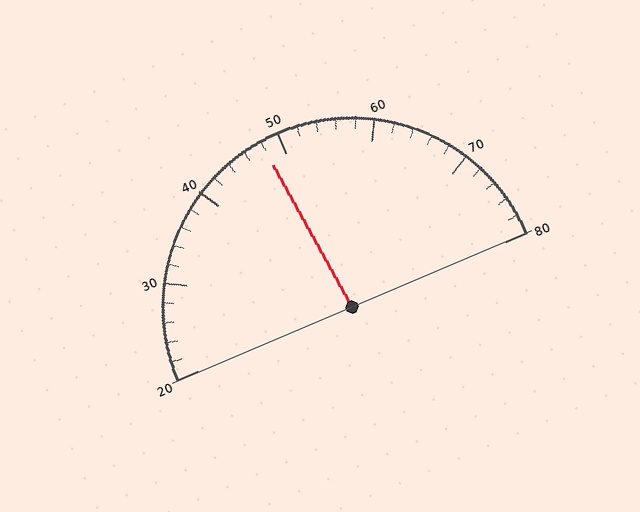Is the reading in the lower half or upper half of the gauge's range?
The reading is in the lower half of the range (20 to 80).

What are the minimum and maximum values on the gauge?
The gauge ranges from 20 to 80.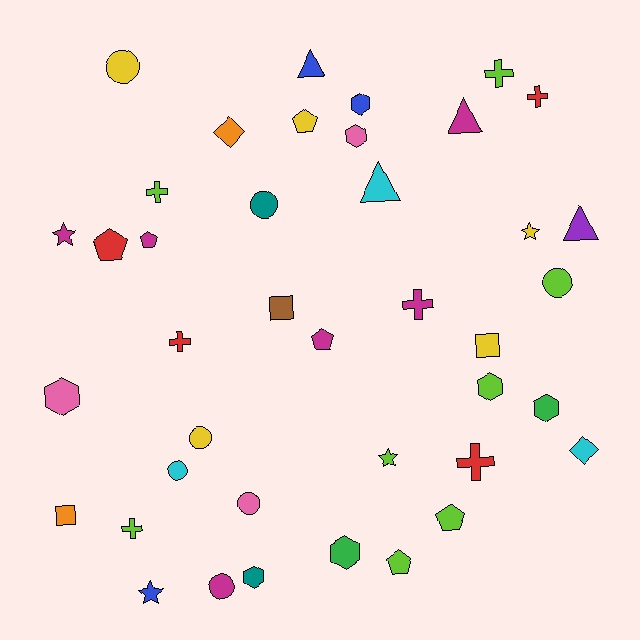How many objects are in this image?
There are 40 objects.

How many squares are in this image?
There are 3 squares.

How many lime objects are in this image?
There are 8 lime objects.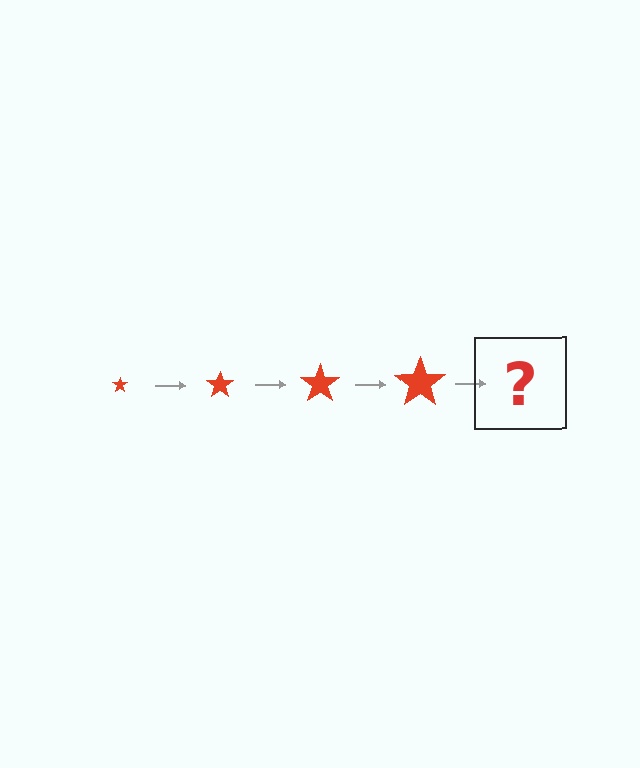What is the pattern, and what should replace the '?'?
The pattern is that the star gets progressively larger each step. The '?' should be a red star, larger than the previous one.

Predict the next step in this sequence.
The next step is a red star, larger than the previous one.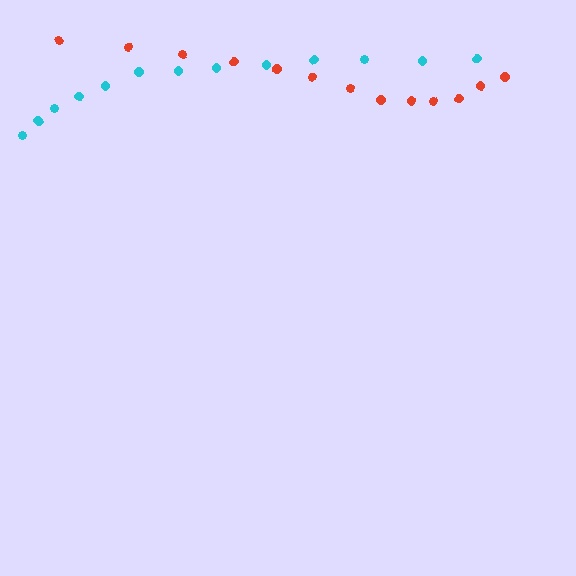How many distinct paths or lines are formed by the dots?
There are 2 distinct paths.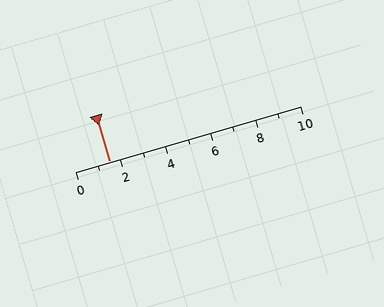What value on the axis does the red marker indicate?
The marker indicates approximately 1.5.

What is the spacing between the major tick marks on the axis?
The major ticks are spaced 2 apart.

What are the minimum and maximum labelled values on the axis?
The axis runs from 0 to 10.